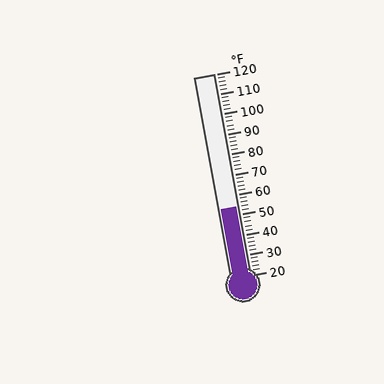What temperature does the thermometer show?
The thermometer shows approximately 54°F.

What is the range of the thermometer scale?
The thermometer scale ranges from 20°F to 120°F.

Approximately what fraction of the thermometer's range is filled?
The thermometer is filled to approximately 35% of its range.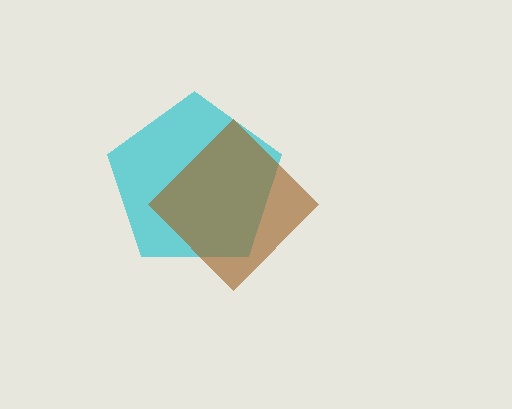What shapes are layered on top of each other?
The layered shapes are: a cyan pentagon, a brown diamond.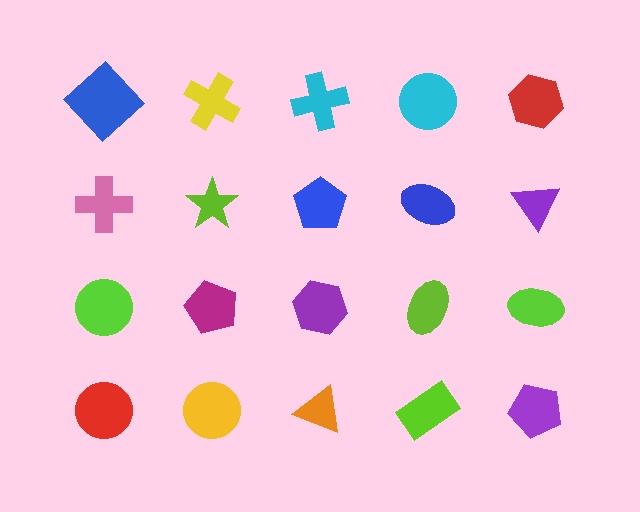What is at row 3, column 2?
A magenta pentagon.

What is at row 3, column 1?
A lime circle.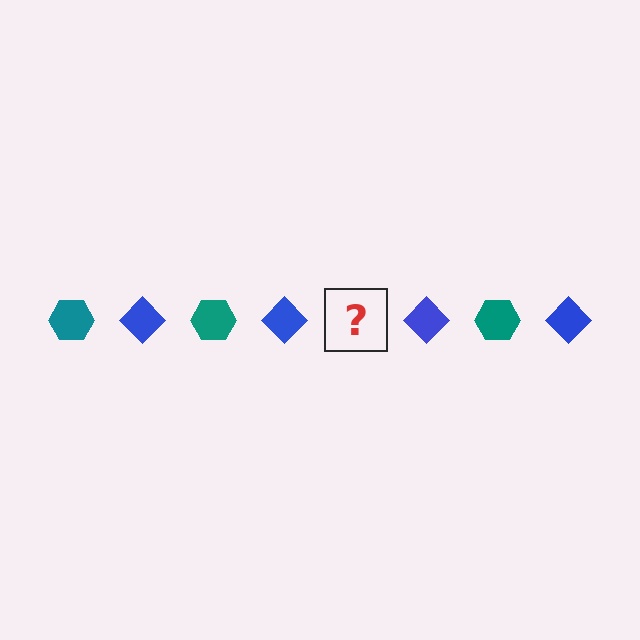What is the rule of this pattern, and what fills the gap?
The rule is that the pattern alternates between teal hexagon and blue diamond. The gap should be filled with a teal hexagon.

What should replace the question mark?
The question mark should be replaced with a teal hexagon.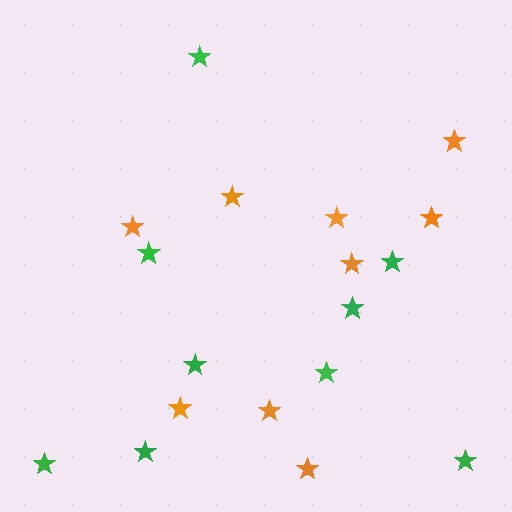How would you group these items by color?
There are 2 groups: one group of green stars (9) and one group of orange stars (9).